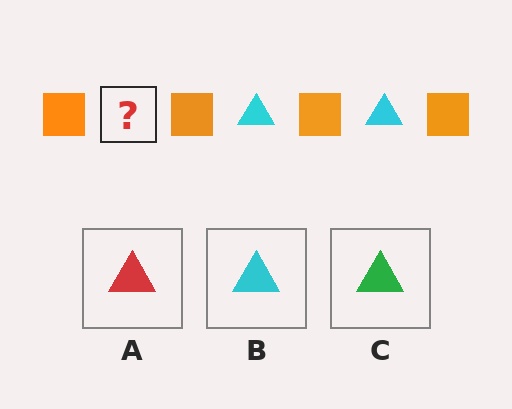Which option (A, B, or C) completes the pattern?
B.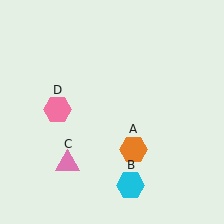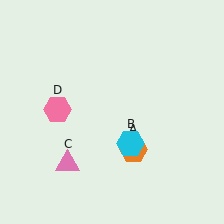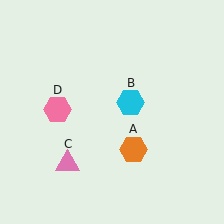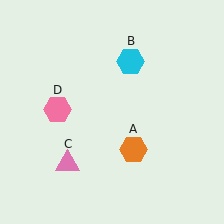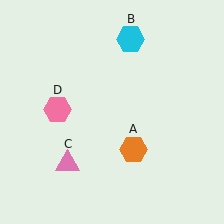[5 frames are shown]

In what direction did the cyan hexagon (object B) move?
The cyan hexagon (object B) moved up.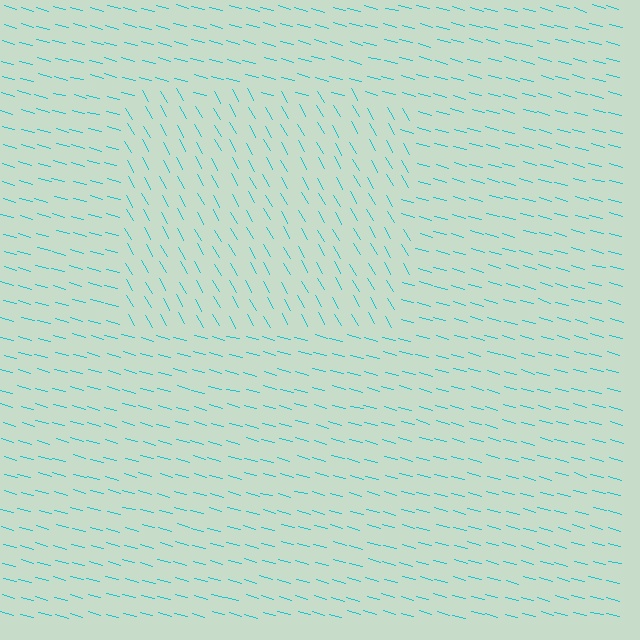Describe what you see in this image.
The image is filled with small cyan line segments. A rectangle region in the image has lines oriented differently from the surrounding lines, creating a visible texture boundary.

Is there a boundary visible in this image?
Yes, there is a texture boundary formed by a change in line orientation.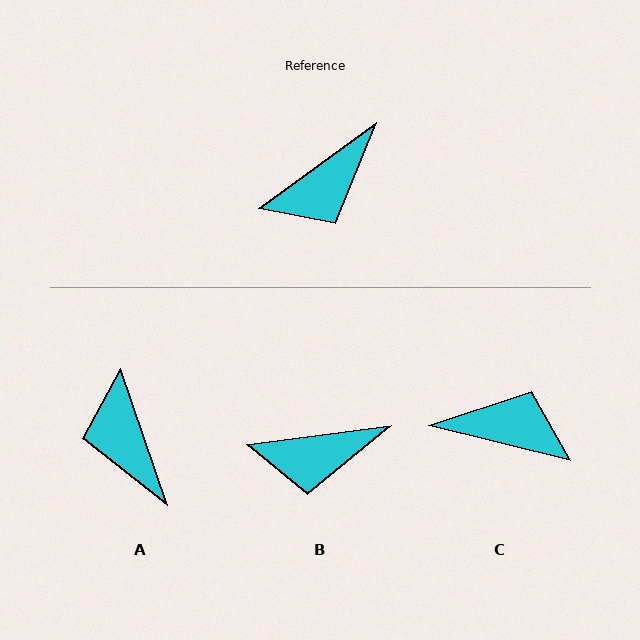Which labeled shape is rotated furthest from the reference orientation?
C, about 130 degrees away.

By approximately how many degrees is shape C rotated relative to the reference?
Approximately 130 degrees counter-clockwise.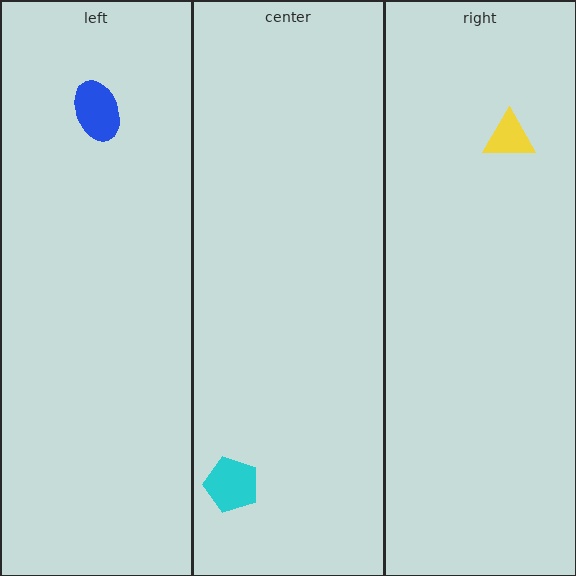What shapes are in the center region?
The cyan pentagon.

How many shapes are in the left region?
1.